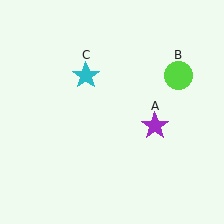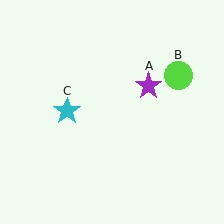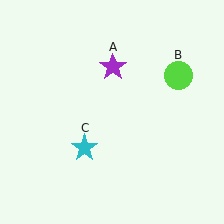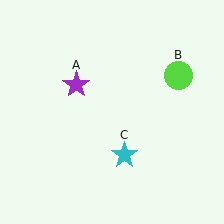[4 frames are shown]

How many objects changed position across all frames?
2 objects changed position: purple star (object A), cyan star (object C).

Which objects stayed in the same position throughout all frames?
Lime circle (object B) remained stationary.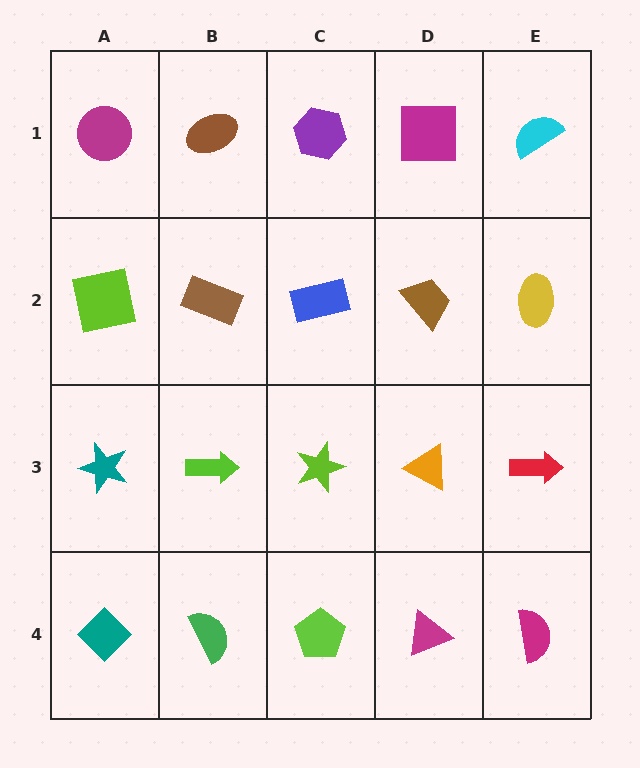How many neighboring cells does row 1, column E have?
2.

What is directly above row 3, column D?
A brown trapezoid.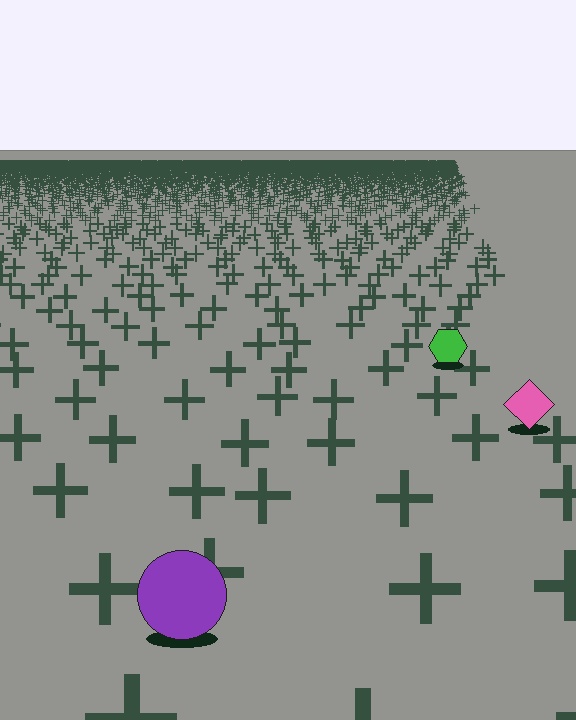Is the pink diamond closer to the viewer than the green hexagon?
Yes. The pink diamond is closer — you can tell from the texture gradient: the ground texture is coarser near it.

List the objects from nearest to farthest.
From nearest to farthest: the purple circle, the pink diamond, the green hexagon.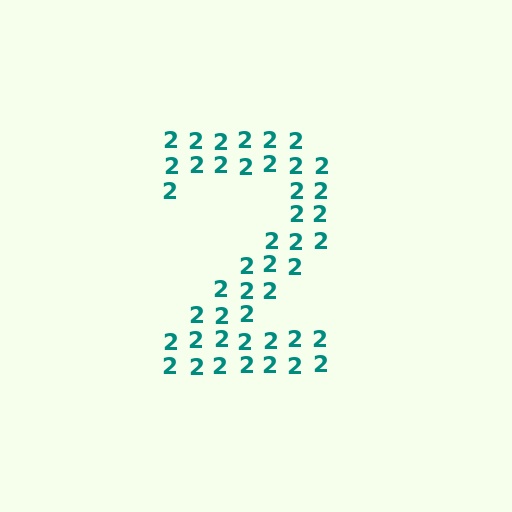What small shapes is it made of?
It is made of small digit 2's.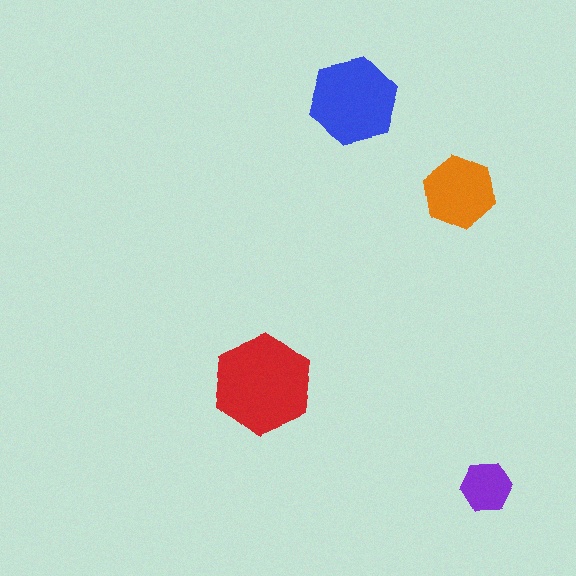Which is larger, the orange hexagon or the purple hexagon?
The orange one.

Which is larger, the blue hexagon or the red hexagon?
The red one.